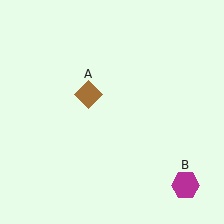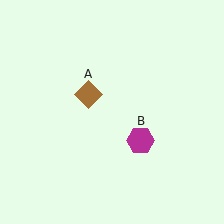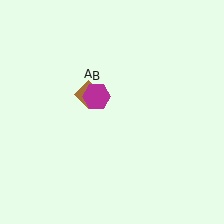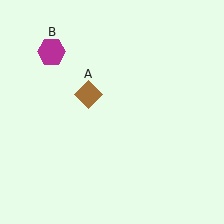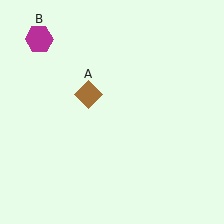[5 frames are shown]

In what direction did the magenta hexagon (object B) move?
The magenta hexagon (object B) moved up and to the left.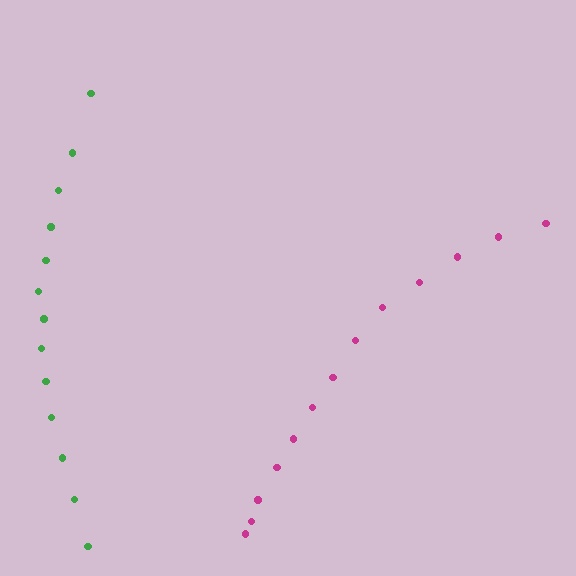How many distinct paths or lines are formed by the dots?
There are 2 distinct paths.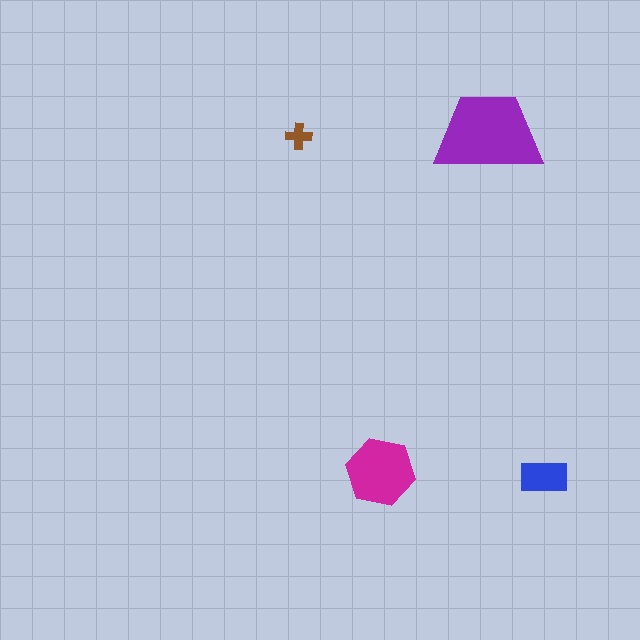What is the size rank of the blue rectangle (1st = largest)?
3rd.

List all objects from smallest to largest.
The brown cross, the blue rectangle, the magenta hexagon, the purple trapezoid.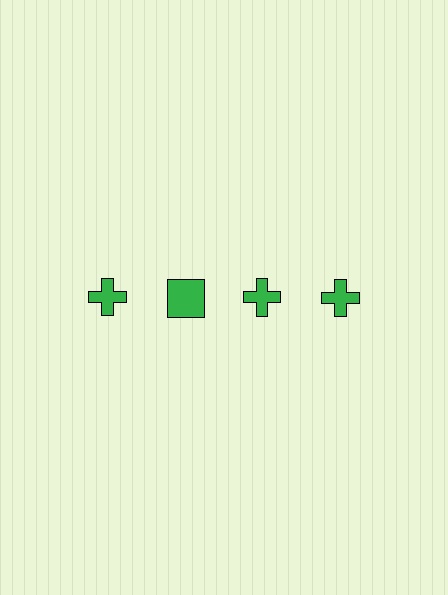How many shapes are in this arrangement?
There are 4 shapes arranged in a grid pattern.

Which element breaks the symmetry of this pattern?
The green square in the top row, second from left column breaks the symmetry. All other shapes are green crosses.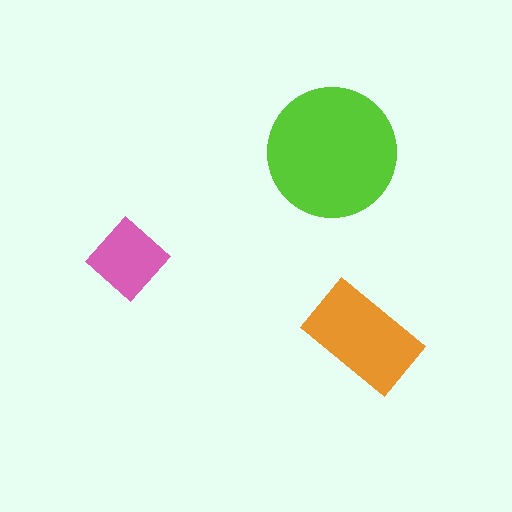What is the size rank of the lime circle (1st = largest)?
1st.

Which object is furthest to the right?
The orange rectangle is rightmost.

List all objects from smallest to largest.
The pink diamond, the orange rectangle, the lime circle.